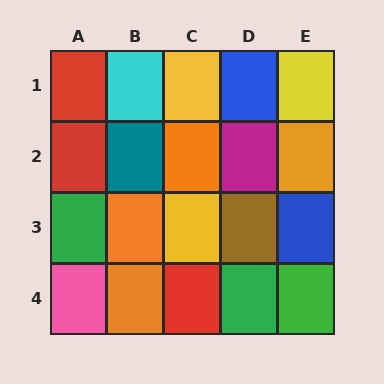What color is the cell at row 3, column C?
Yellow.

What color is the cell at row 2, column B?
Teal.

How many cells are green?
3 cells are green.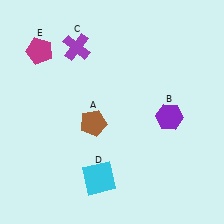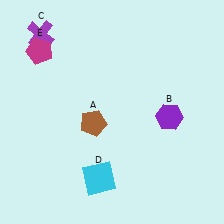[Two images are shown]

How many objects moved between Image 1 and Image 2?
1 object moved between the two images.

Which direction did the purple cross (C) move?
The purple cross (C) moved left.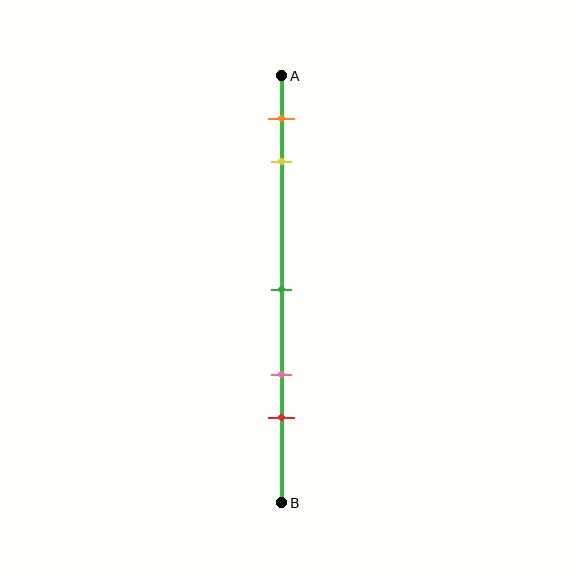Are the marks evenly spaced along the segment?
No, the marks are not evenly spaced.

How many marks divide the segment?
There are 5 marks dividing the segment.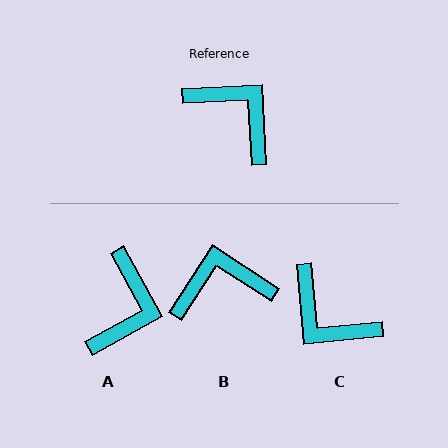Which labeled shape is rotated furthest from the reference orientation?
C, about 178 degrees away.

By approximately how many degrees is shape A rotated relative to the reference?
Approximately 64 degrees clockwise.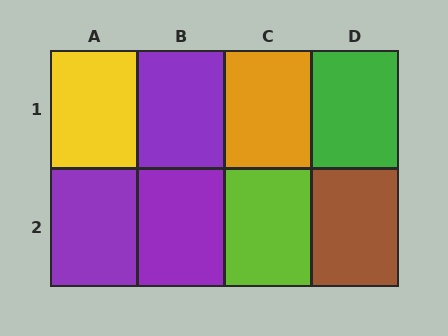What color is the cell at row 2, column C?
Lime.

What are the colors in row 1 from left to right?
Yellow, purple, orange, green.